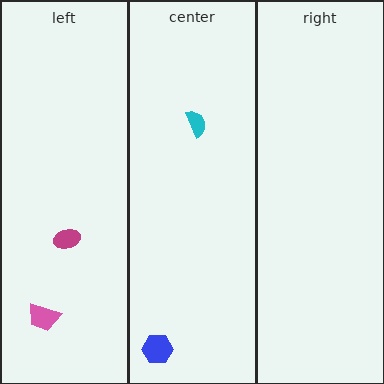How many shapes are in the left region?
2.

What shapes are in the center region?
The cyan semicircle, the blue hexagon.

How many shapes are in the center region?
2.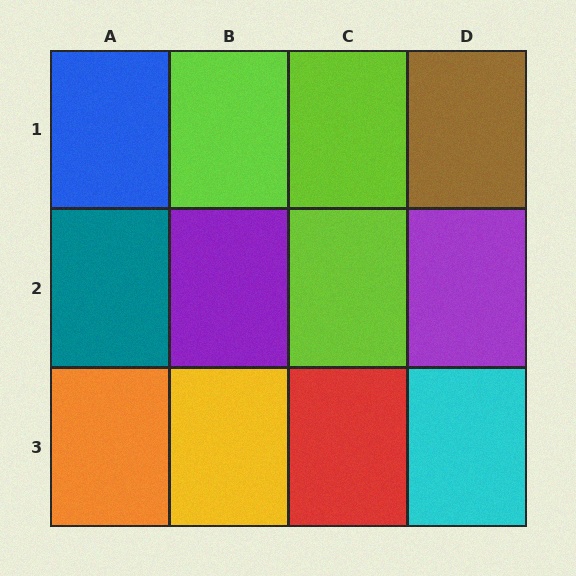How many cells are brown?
1 cell is brown.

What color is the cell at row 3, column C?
Red.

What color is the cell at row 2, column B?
Purple.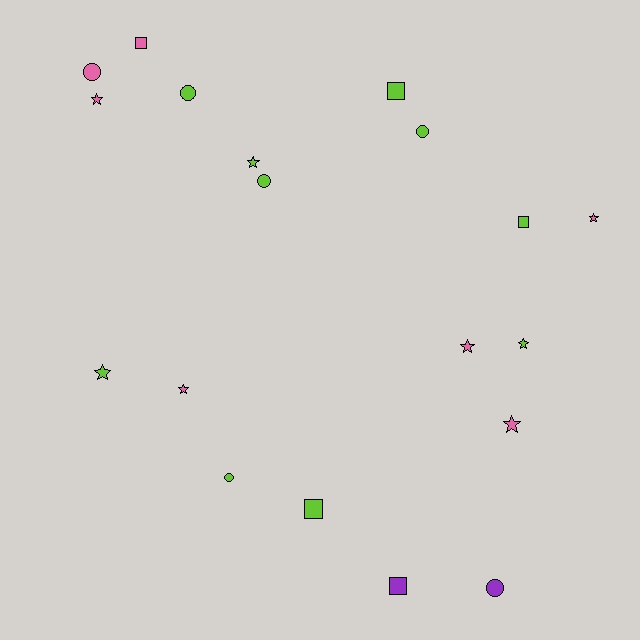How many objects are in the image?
There are 19 objects.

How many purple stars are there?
There are no purple stars.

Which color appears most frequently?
Lime, with 10 objects.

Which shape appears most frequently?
Star, with 8 objects.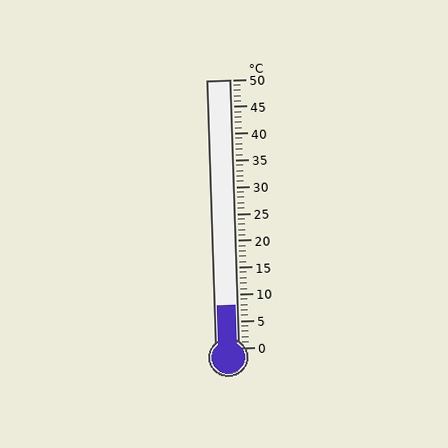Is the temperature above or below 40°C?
The temperature is below 40°C.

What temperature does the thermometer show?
The thermometer shows approximately 8°C.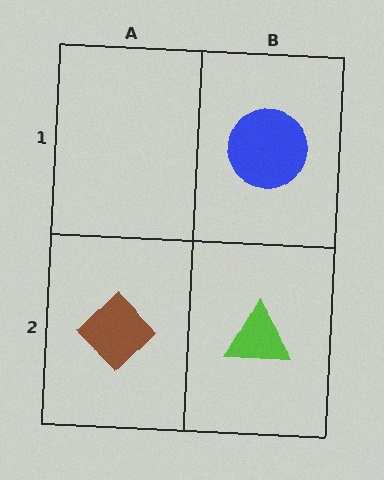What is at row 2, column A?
A brown diamond.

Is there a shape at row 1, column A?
No, that cell is empty.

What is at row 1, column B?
A blue circle.